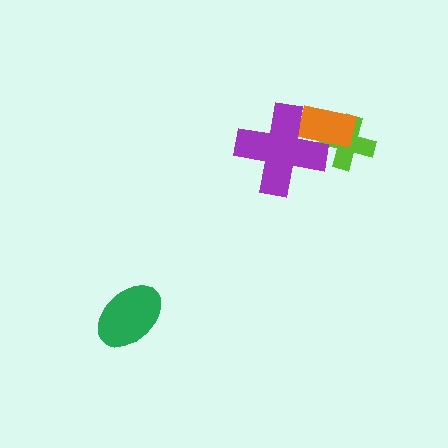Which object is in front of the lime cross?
The orange rectangle is in front of the lime cross.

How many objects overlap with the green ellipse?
0 objects overlap with the green ellipse.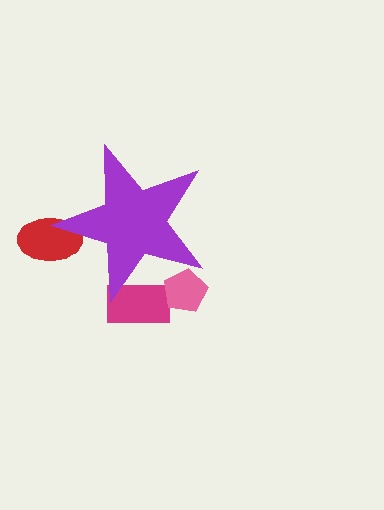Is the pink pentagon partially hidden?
Yes, the pink pentagon is partially hidden behind the purple star.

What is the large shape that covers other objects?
A purple star.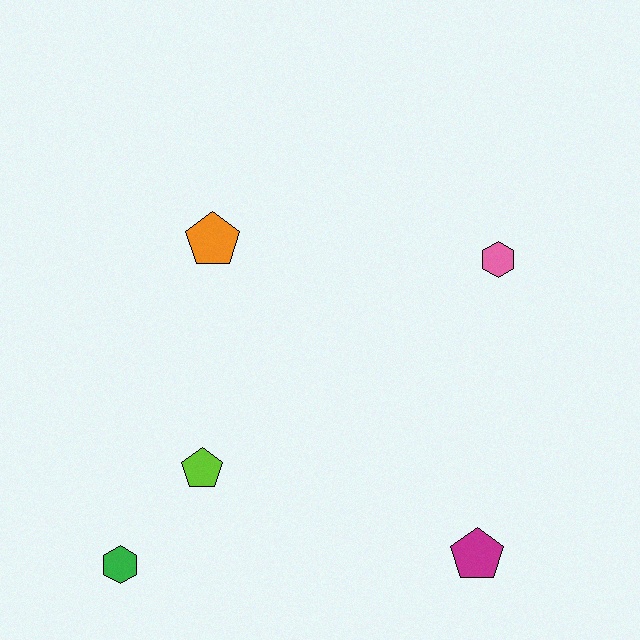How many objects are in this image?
There are 5 objects.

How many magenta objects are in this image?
There is 1 magenta object.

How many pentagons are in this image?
There are 3 pentagons.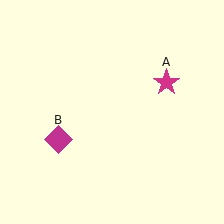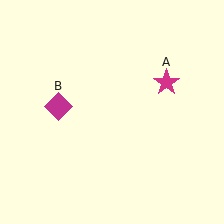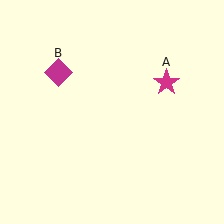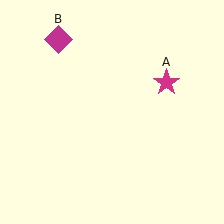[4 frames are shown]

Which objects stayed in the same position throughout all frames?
Magenta star (object A) remained stationary.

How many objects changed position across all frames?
1 object changed position: magenta diamond (object B).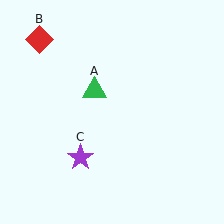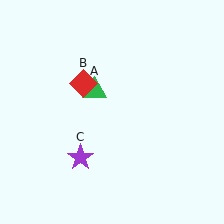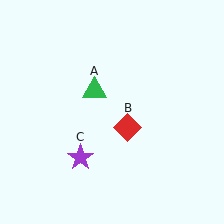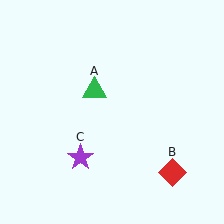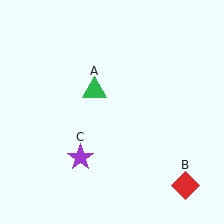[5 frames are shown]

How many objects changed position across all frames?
1 object changed position: red diamond (object B).